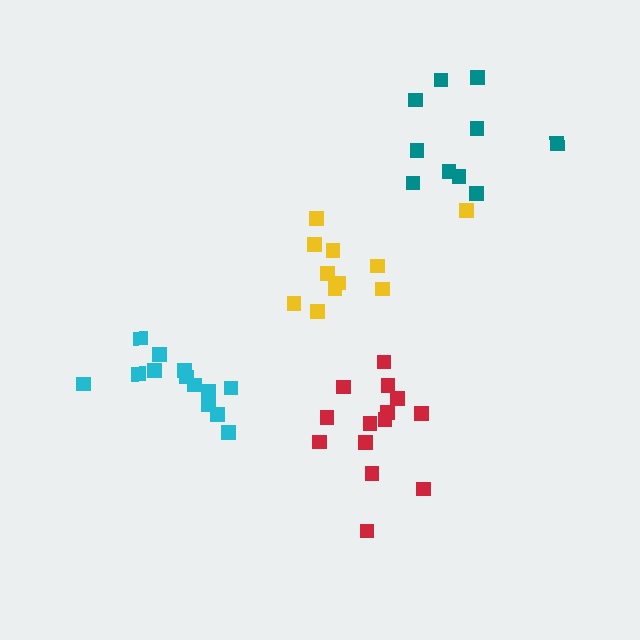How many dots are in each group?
Group 1: 14 dots, Group 2: 13 dots, Group 3: 11 dots, Group 4: 10 dots (48 total).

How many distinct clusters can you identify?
There are 4 distinct clusters.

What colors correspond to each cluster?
The clusters are colored: red, cyan, yellow, teal.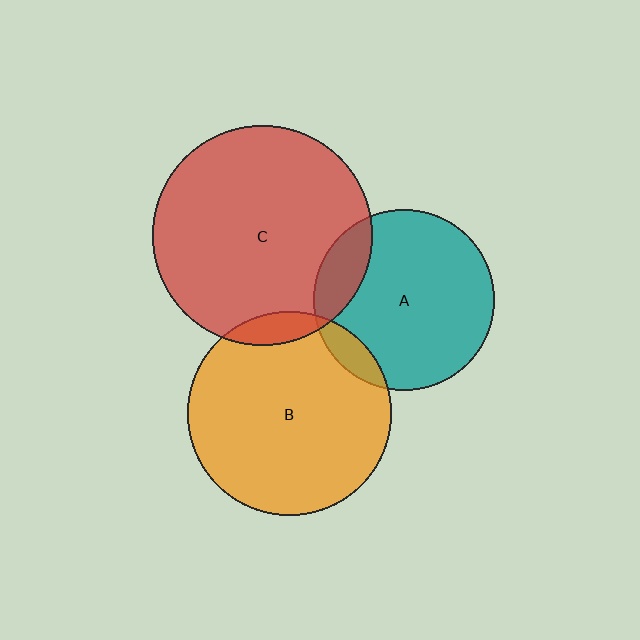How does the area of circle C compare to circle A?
Approximately 1.5 times.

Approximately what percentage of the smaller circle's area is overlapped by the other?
Approximately 15%.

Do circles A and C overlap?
Yes.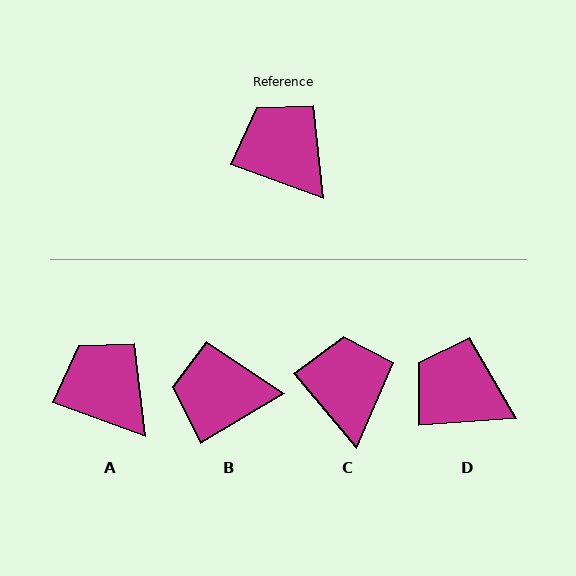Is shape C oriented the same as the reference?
No, it is off by about 30 degrees.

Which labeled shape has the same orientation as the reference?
A.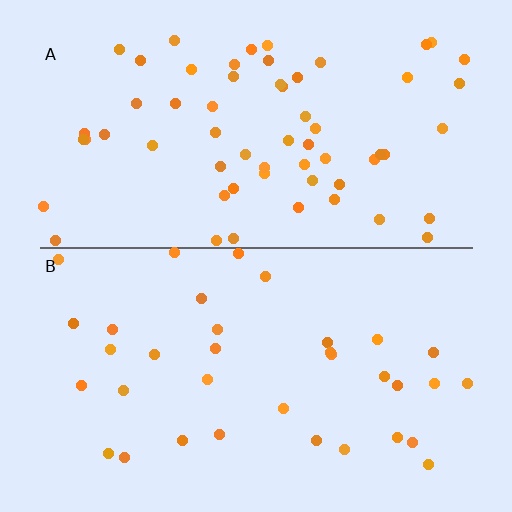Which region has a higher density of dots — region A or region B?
A (the top).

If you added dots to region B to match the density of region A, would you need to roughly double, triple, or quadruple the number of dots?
Approximately double.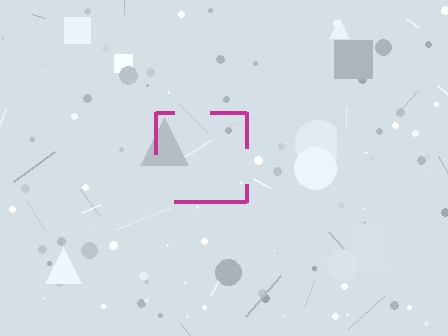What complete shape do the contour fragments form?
The contour fragments form a square.